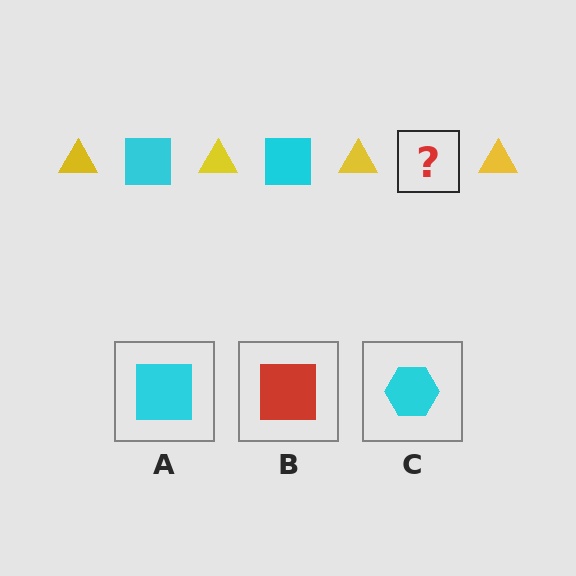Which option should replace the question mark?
Option A.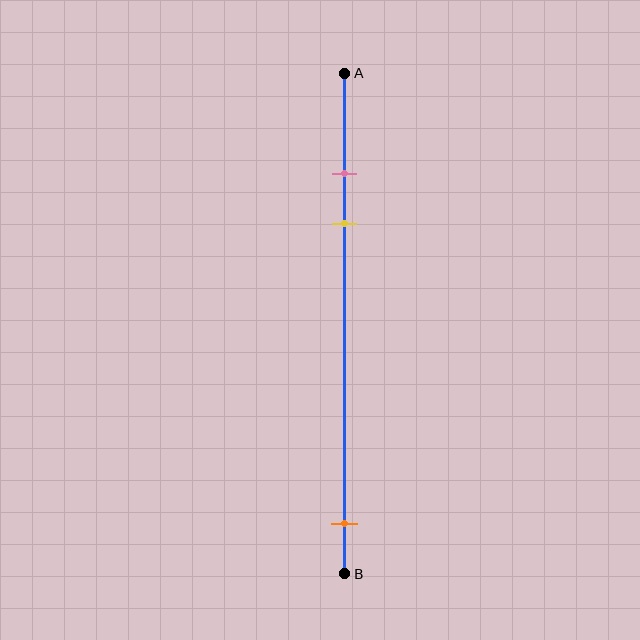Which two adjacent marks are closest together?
The pink and yellow marks are the closest adjacent pair.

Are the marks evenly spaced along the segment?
No, the marks are not evenly spaced.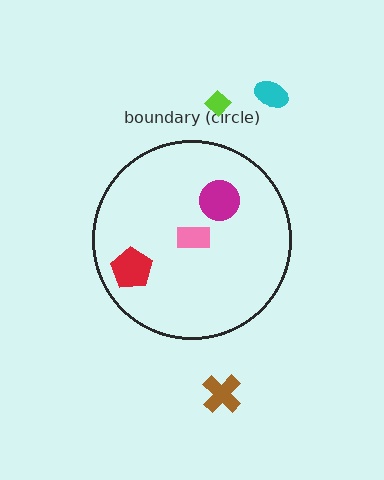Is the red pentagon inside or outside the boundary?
Inside.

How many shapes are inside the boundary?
3 inside, 3 outside.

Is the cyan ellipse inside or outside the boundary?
Outside.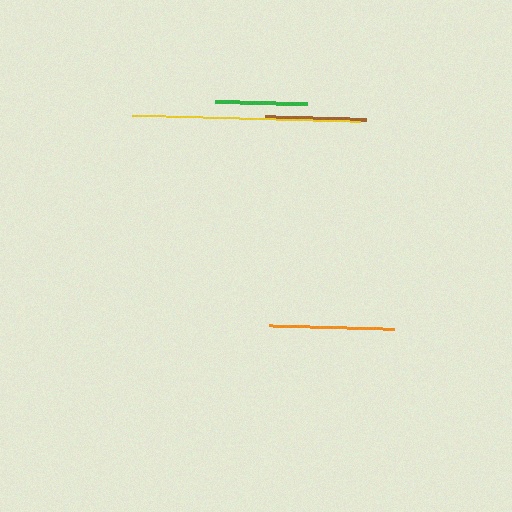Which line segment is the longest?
The yellow line is the longest at approximately 228 pixels.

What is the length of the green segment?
The green segment is approximately 92 pixels long.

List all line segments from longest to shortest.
From longest to shortest: yellow, orange, brown, green.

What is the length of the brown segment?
The brown segment is approximately 101 pixels long.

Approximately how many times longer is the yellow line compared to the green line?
The yellow line is approximately 2.5 times the length of the green line.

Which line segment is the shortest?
The green line is the shortest at approximately 92 pixels.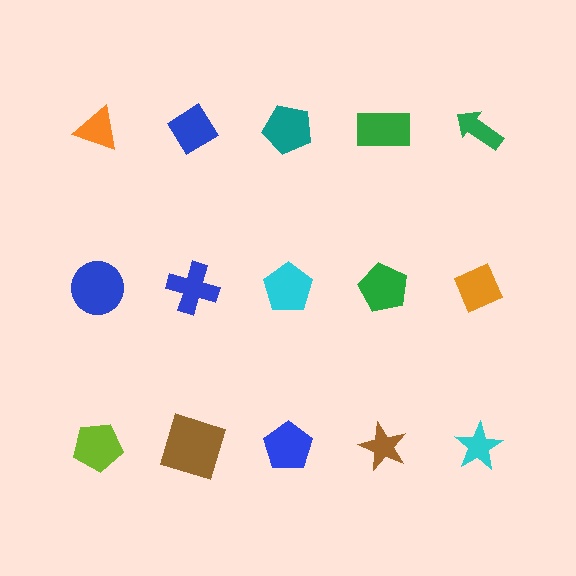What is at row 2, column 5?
An orange diamond.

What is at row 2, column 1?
A blue circle.